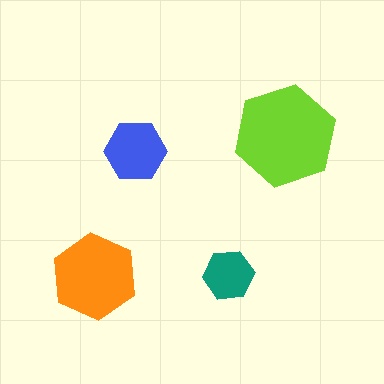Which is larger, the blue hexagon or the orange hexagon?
The orange one.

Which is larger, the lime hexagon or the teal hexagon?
The lime one.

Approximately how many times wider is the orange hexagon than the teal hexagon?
About 1.5 times wider.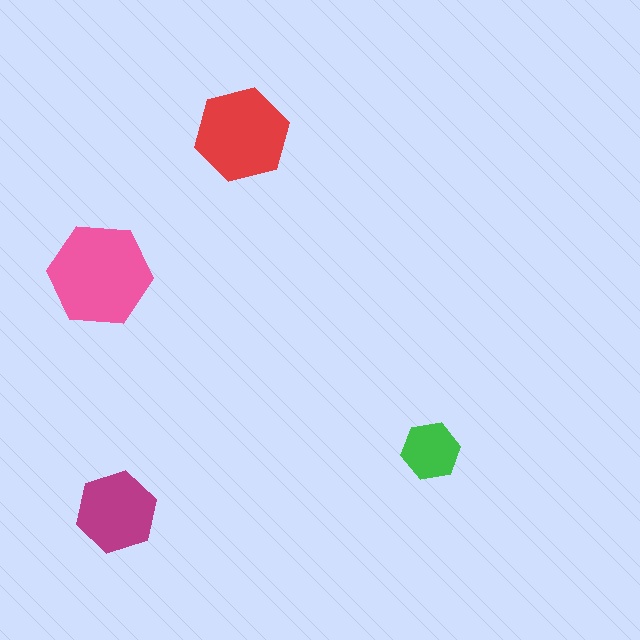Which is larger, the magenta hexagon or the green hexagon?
The magenta one.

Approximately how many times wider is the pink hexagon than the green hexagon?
About 2 times wider.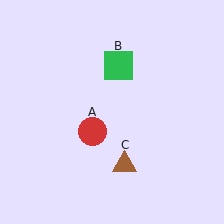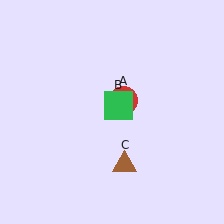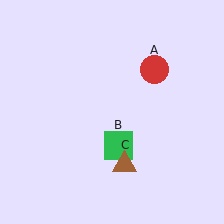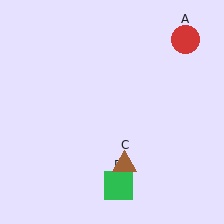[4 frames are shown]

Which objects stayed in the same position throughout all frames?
Brown triangle (object C) remained stationary.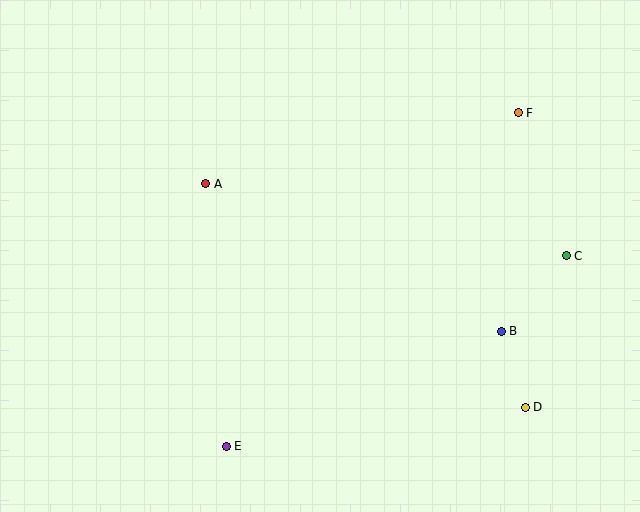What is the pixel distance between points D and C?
The distance between D and C is 157 pixels.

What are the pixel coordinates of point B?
Point B is at (501, 331).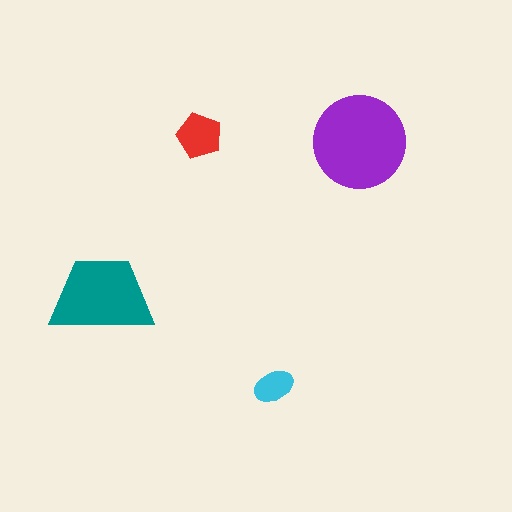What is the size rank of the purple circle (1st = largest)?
1st.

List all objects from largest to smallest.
The purple circle, the teal trapezoid, the red pentagon, the cyan ellipse.